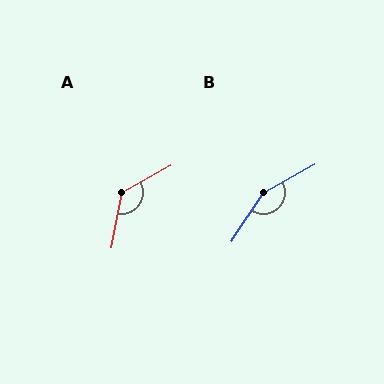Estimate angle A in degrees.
Approximately 130 degrees.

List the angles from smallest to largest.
A (130°), B (152°).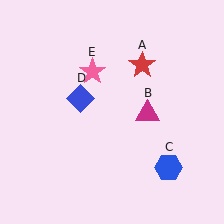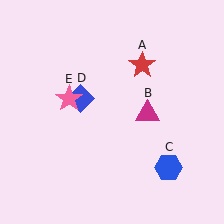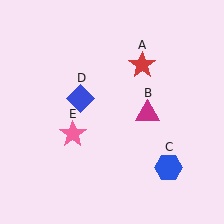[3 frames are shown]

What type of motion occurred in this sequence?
The pink star (object E) rotated counterclockwise around the center of the scene.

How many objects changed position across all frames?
1 object changed position: pink star (object E).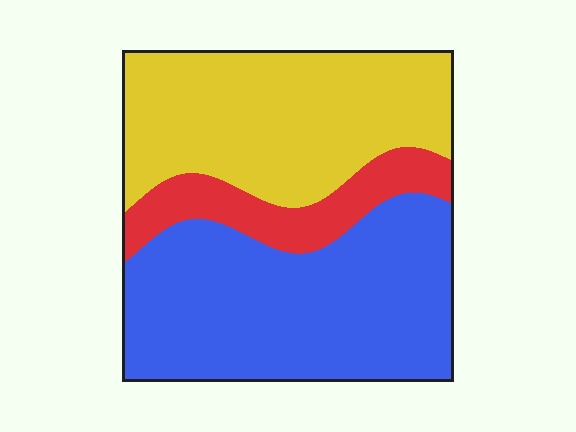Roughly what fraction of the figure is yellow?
Yellow takes up about two fifths (2/5) of the figure.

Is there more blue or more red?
Blue.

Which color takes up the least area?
Red, at roughly 15%.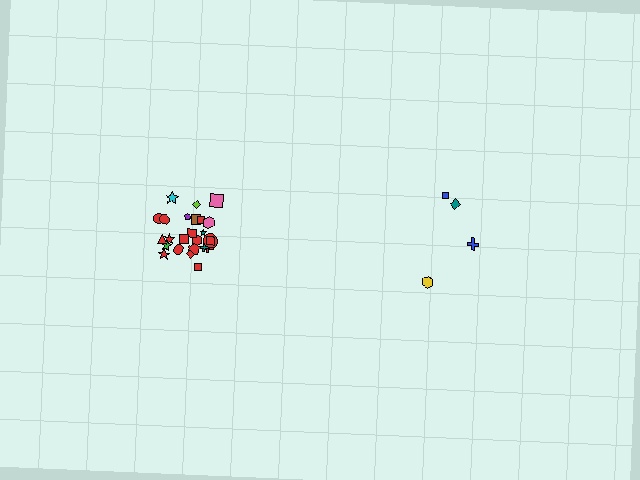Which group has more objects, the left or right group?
The left group.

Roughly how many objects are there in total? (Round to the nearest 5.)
Roughly 30 objects in total.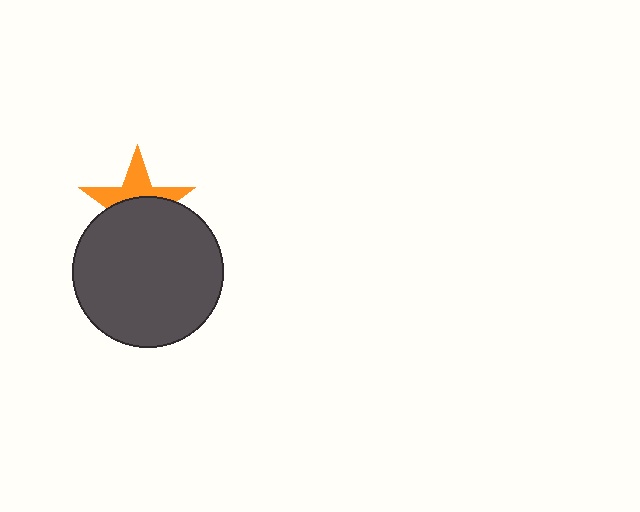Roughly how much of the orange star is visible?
A small part of it is visible (roughly 43%).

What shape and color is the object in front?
The object in front is a dark gray circle.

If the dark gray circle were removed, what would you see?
You would see the complete orange star.